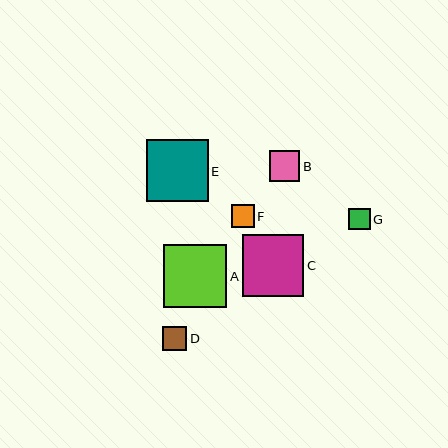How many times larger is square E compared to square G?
Square E is approximately 2.9 times the size of square G.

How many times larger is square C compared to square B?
Square C is approximately 2.0 times the size of square B.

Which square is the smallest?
Square G is the smallest with a size of approximately 22 pixels.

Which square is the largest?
Square A is the largest with a size of approximately 63 pixels.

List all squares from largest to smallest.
From largest to smallest: A, E, C, B, D, F, G.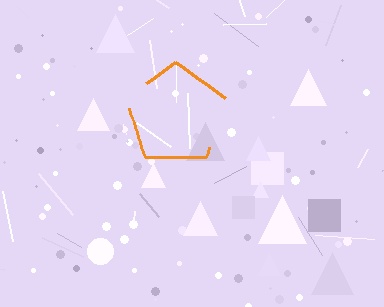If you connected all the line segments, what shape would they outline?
They would outline a pentagon.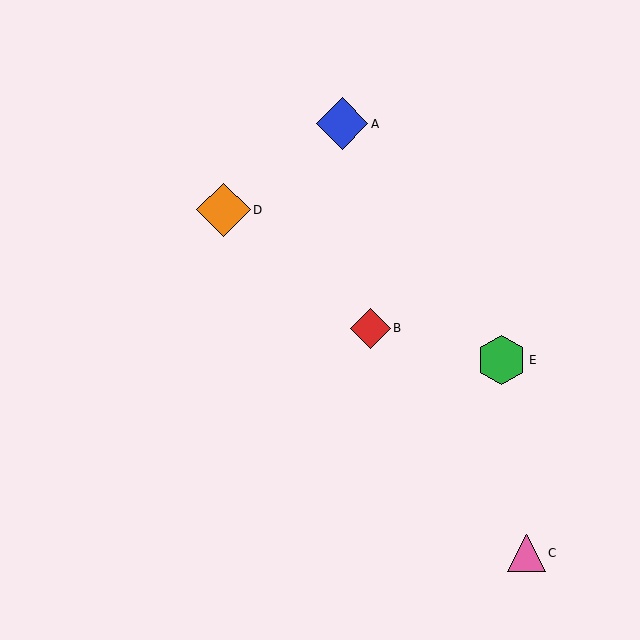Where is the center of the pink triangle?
The center of the pink triangle is at (527, 553).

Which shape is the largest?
The orange diamond (labeled D) is the largest.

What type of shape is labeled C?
Shape C is a pink triangle.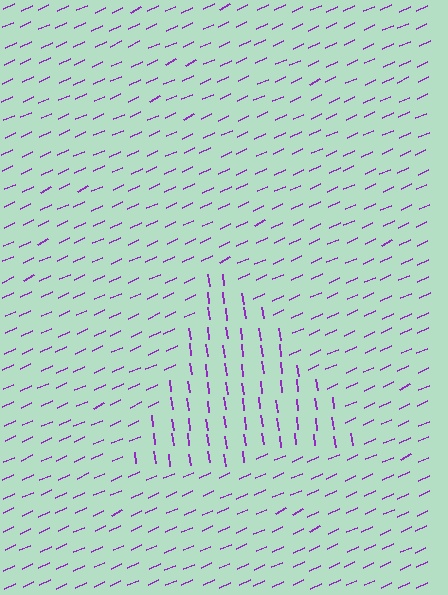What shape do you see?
I see a triangle.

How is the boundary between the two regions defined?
The boundary is defined purely by a change in line orientation (approximately 73 degrees difference). All lines are the same color and thickness.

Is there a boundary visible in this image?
Yes, there is a texture boundary formed by a change in line orientation.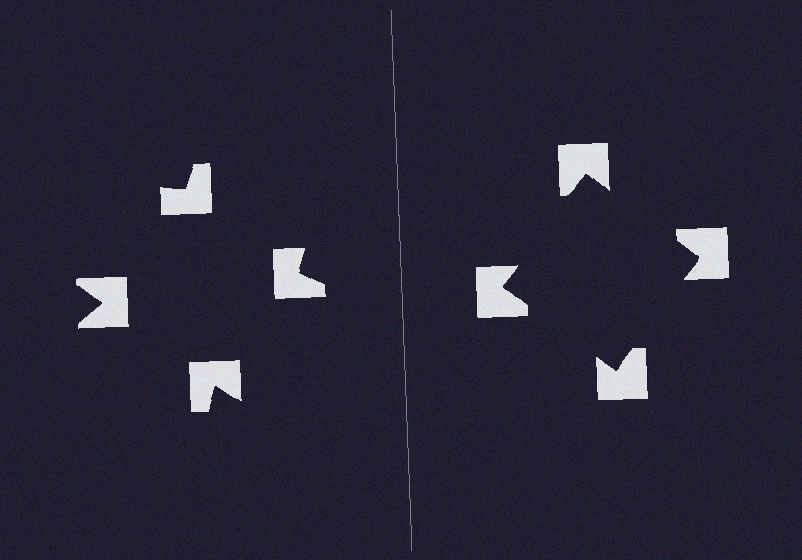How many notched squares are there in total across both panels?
8 — 4 on each side.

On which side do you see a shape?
An illusory square appears on the right side. On the left side the wedge cuts are rotated, so no coherent shape forms.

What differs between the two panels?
The notched squares are positioned identically on both sides; only the wedge orientations differ. On the right they align to a square; on the left they are misaligned.